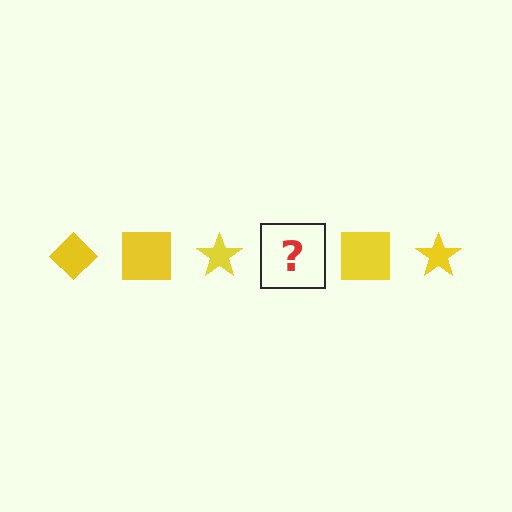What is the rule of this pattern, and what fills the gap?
The rule is that the pattern cycles through diamond, square, star shapes in yellow. The gap should be filled with a yellow diamond.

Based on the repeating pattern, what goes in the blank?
The blank should be a yellow diamond.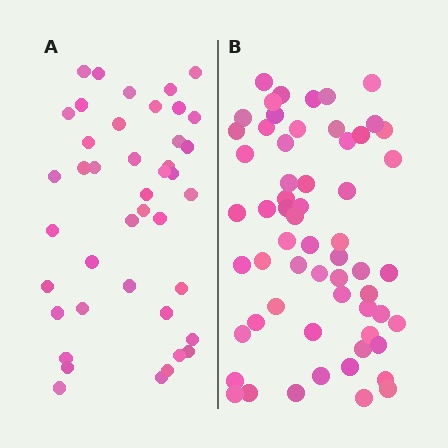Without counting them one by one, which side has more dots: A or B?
Region B (the right region) has more dots.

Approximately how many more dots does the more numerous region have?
Region B has approximately 20 more dots than region A.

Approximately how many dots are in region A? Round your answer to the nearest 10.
About 40 dots. (The exact count is 42, which rounds to 40.)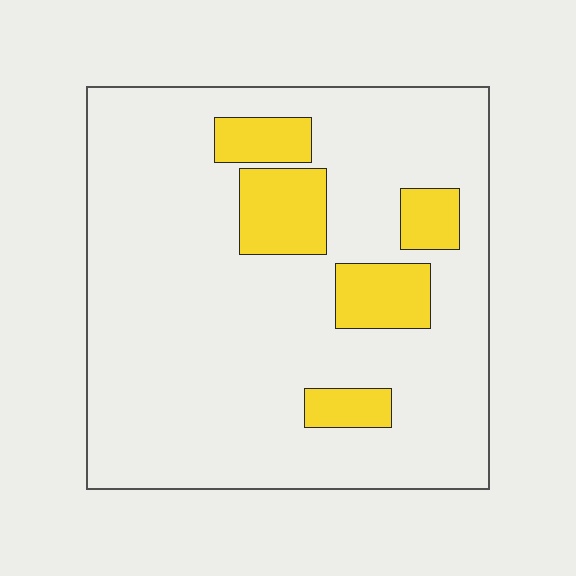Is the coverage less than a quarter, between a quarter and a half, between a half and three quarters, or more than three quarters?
Less than a quarter.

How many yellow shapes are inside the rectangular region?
5.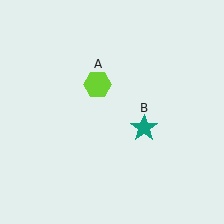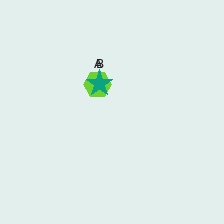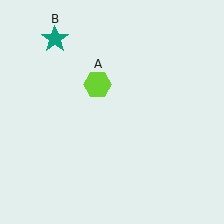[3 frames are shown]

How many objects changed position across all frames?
1 object changed position: teal star (object B).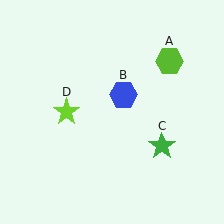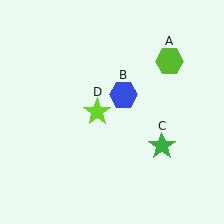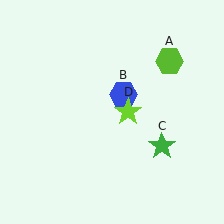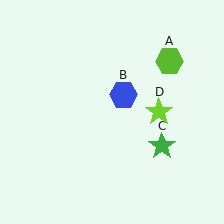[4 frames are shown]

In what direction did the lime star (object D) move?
The lime star (object D) moved right.